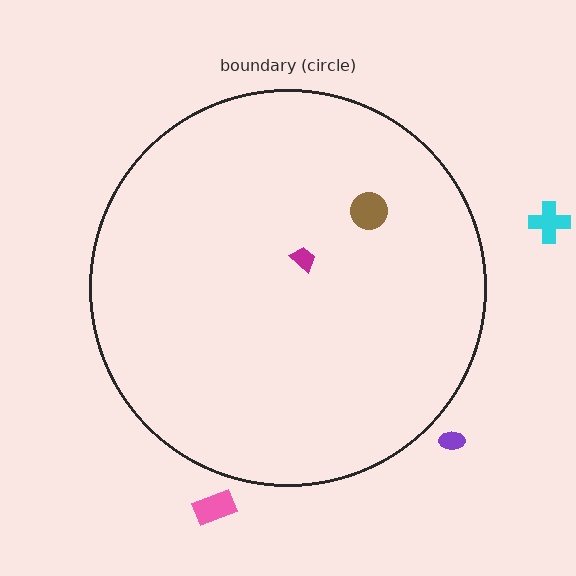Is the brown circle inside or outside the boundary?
Inside.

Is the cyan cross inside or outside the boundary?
Outside.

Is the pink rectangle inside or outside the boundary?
Outside.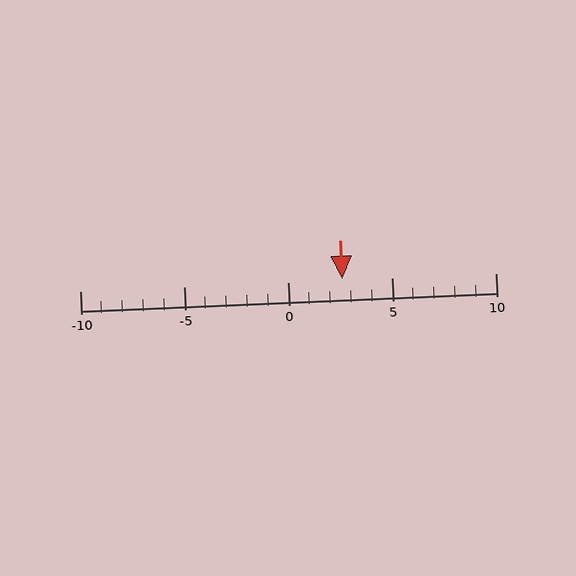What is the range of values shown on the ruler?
The ruler shows values from -10 to 10.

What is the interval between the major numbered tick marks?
The major tick marks are spaced 5 units apart.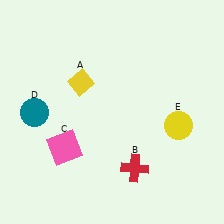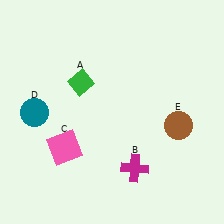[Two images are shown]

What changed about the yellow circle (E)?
In Image 1, E is yellow. In Image 2, it changed to brown.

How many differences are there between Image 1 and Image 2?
There are 3 differences between the two images.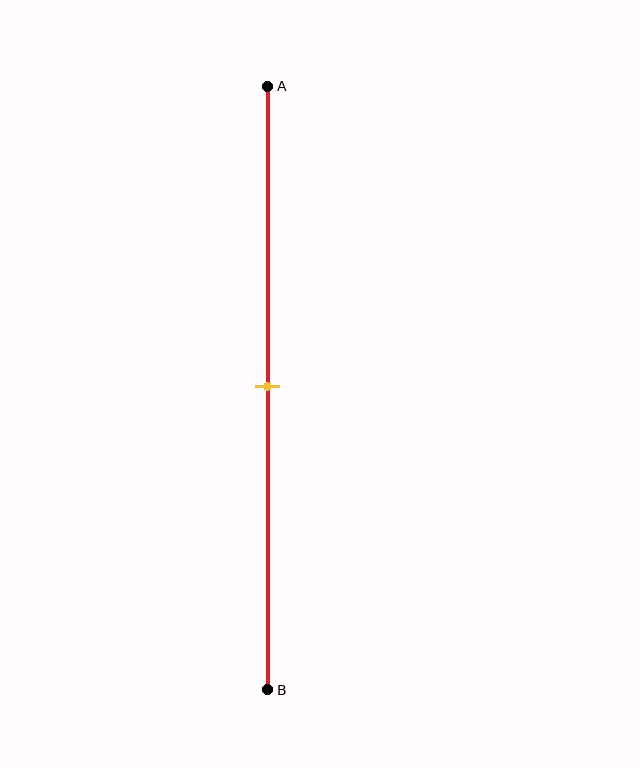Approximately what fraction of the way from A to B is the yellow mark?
The yellow mark is approximately 50% of the way from A to B.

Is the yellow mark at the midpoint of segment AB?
Yes, the mark is approximately at the midpoint.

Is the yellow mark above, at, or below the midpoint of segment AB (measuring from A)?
The yellow mark is approximately at the midpoint of segment AB.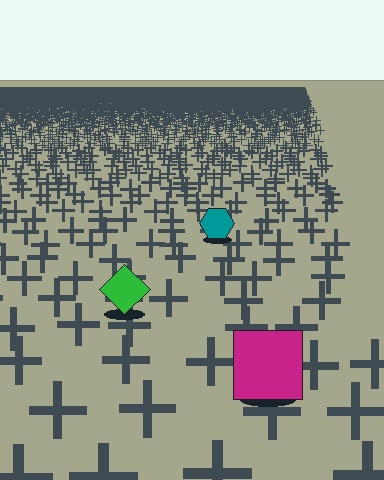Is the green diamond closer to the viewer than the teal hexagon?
Yes. The green diamond is closer — you can tell from the texture gradient: the ground texture is coarser near it.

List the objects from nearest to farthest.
From nearest to farthest: the magenta square, the green diamond, the teal hexagon.